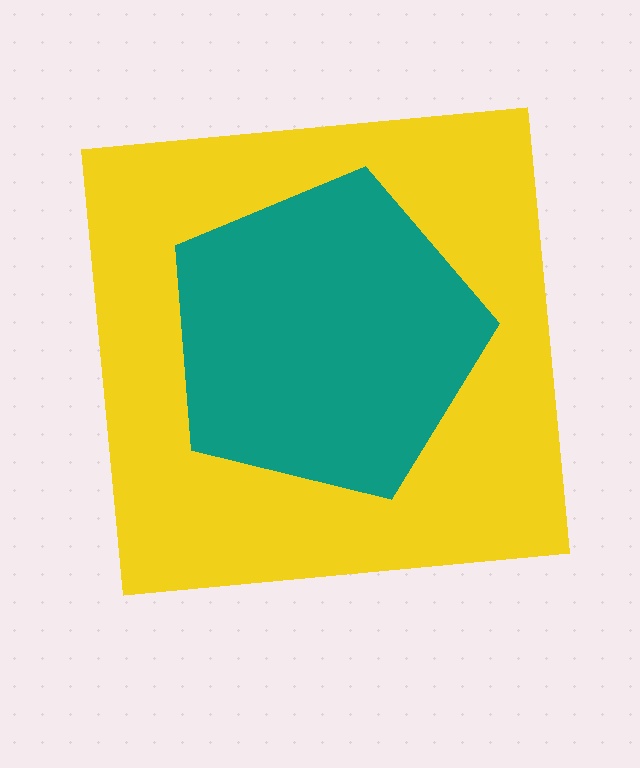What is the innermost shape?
The teal pentagon.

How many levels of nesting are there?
2.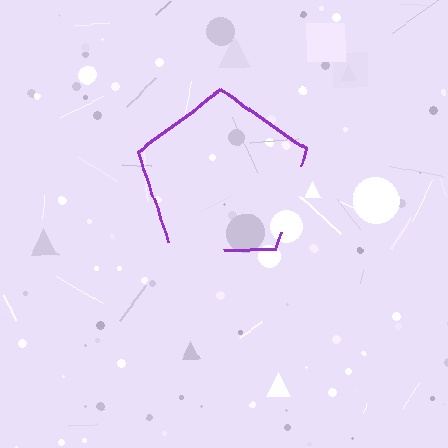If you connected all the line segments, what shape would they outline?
They would outline a pentagon.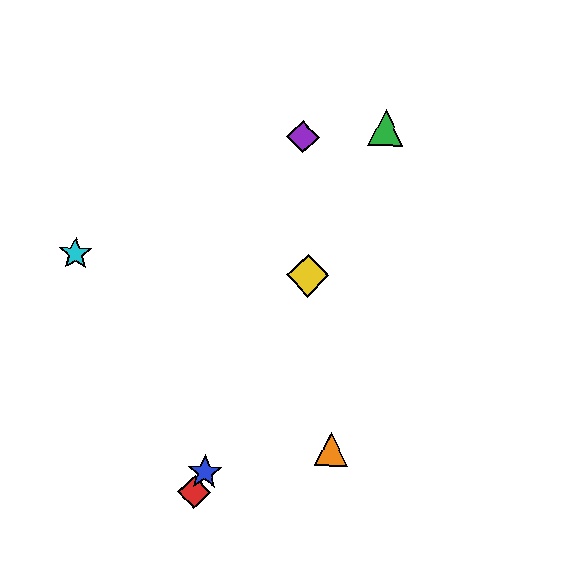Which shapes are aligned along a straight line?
The red diamond, the blue star, the green triangle, the yellow diamond are aligned along a straight line.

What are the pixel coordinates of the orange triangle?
The orange triangle is at (331, 449).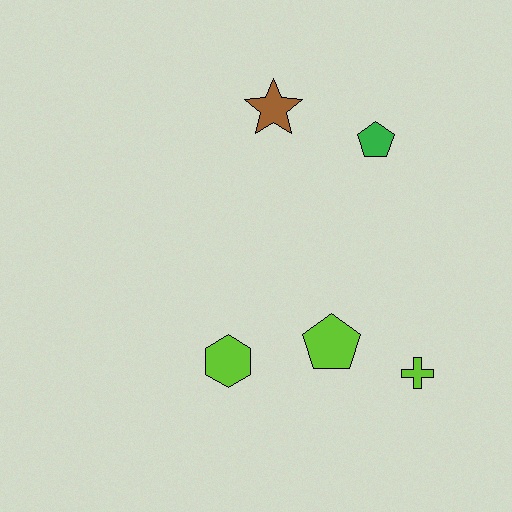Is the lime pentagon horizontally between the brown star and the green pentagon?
Yes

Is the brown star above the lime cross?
Yes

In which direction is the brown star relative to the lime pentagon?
The brown star is above the lime pentagon.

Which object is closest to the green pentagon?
The brown star is closest to the green pentagon.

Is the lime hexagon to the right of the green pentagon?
No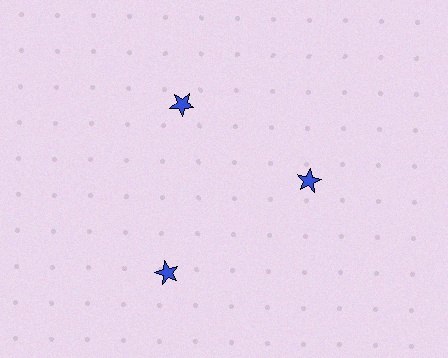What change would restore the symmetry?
The symmetry would be restored by moving it inward, back onto the ring so that all 3 stars sit at equal angles and equal distance from the center.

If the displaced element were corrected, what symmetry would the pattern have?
It would have 3-fold rotational symmetry — the pattern would map onto itself every 120 degrees.